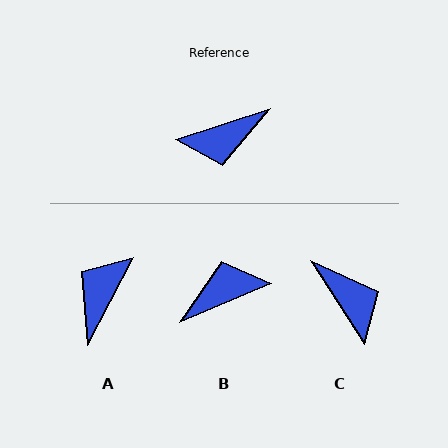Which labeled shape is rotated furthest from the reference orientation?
B, about 174 degrees away.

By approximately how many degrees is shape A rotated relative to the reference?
Approximately 135 degrees clockwise.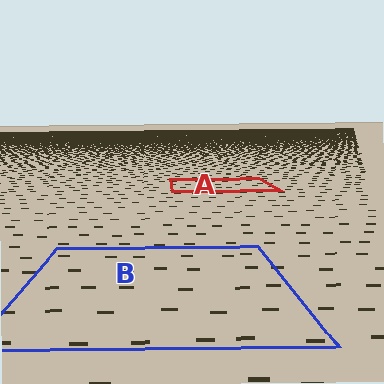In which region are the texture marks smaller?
The texture marks are smaller in region A, because it is farther away.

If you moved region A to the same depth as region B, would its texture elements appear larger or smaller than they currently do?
They would appear larger. At a closer depth, the same texture elements are projected at a bigger on-screen size.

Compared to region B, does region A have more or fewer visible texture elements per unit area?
Region A has more texture elements per unit area — they are packed more densely because it is farther away.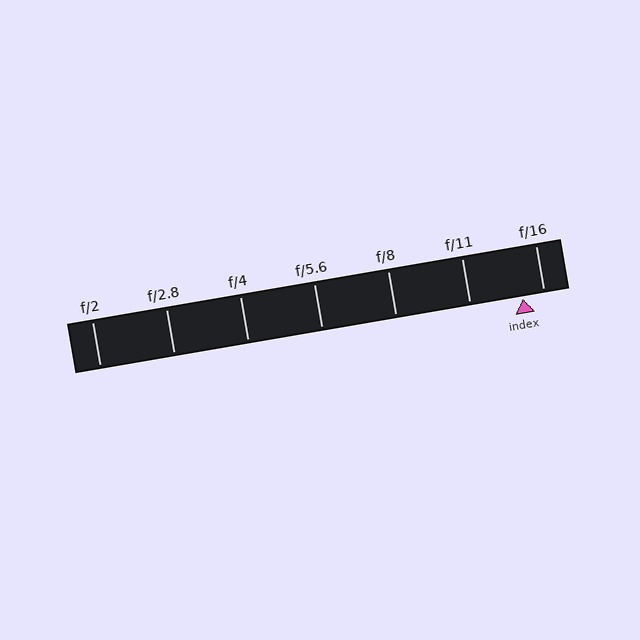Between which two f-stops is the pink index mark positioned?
The index mark is between f/11 and f/16.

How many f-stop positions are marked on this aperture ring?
There are 7 f-stop positions marked.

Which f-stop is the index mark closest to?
The index mark is closest to f/16.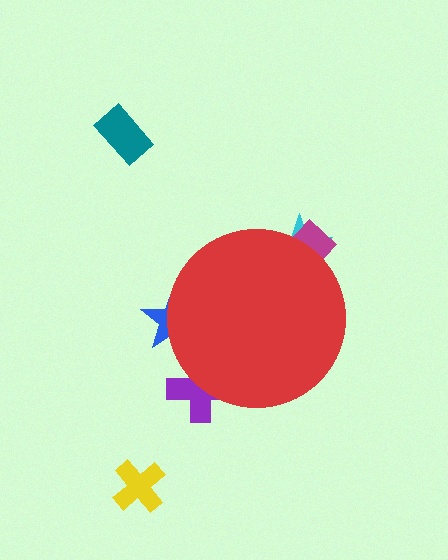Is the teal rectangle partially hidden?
No, the teal rectangle is fully visible.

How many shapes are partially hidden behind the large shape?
4 shapes are partially hidden.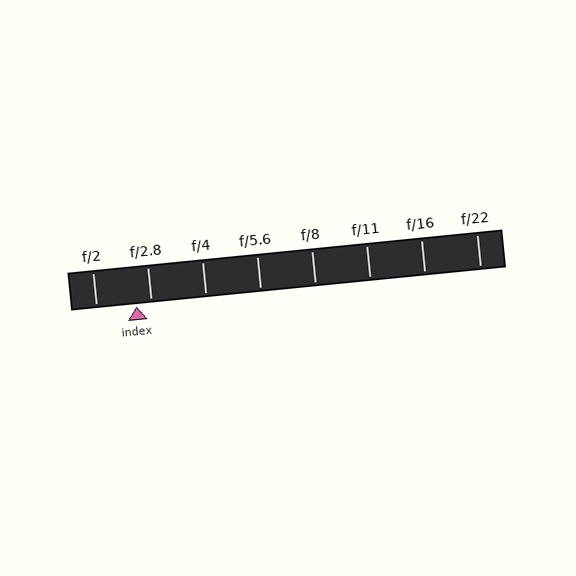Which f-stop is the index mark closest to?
The index mark is closest to f/2.8.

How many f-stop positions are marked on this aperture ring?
There are 8 f-stop positions marked.